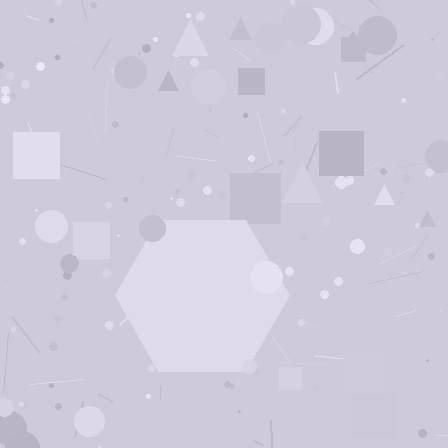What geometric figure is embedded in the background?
A hexagon is embedded in the background.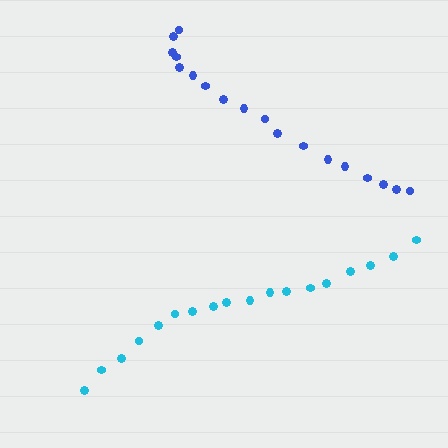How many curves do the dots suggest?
There are 2 distinct paths.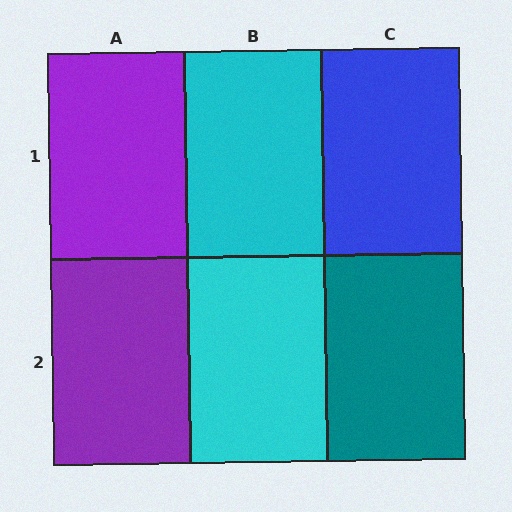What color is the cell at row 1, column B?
Cyan.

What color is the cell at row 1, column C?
Blue.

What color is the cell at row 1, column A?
Purple.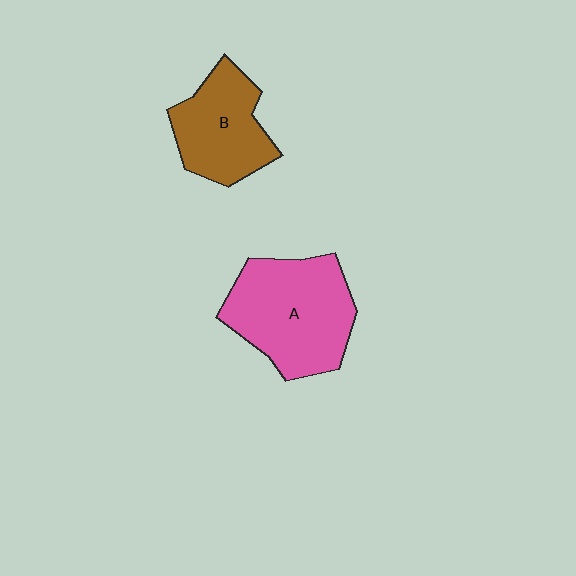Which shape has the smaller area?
Shape B (brown).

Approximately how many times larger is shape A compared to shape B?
Approximately 1.4 times.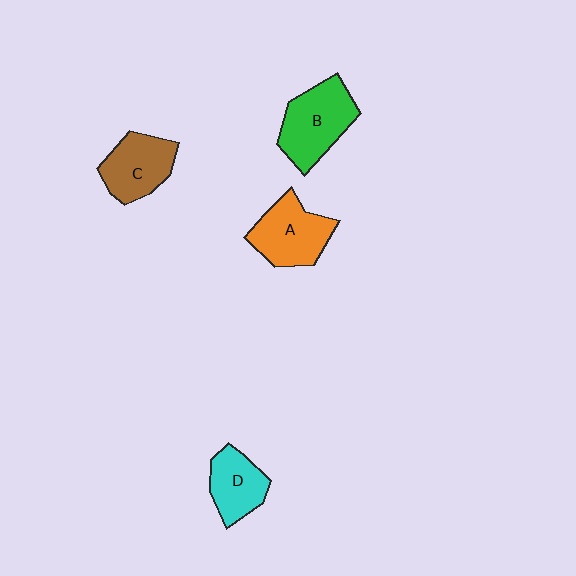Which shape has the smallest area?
Shape D (cyan).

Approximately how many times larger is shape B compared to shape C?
Approximately 1.2 times.